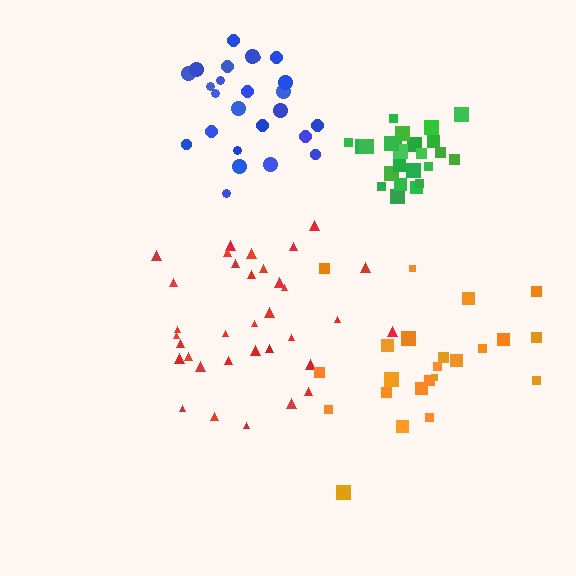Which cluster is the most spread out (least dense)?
Orange.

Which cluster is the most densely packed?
Green.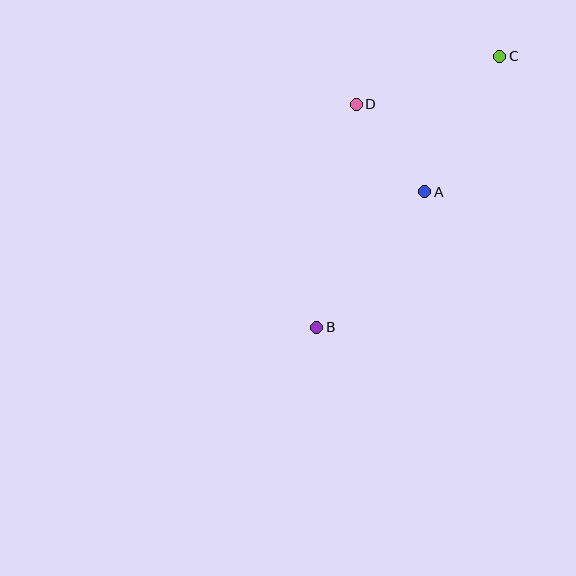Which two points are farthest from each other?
Points B and C are farthest from each other.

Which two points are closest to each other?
Points A and D are closest to each other.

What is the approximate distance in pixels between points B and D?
The distance between B and D is approximately 226 pixels.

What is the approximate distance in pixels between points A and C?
The distance between A and C is approximately 155 pixels.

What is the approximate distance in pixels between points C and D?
The distance between C and D is approximately 151 pixels.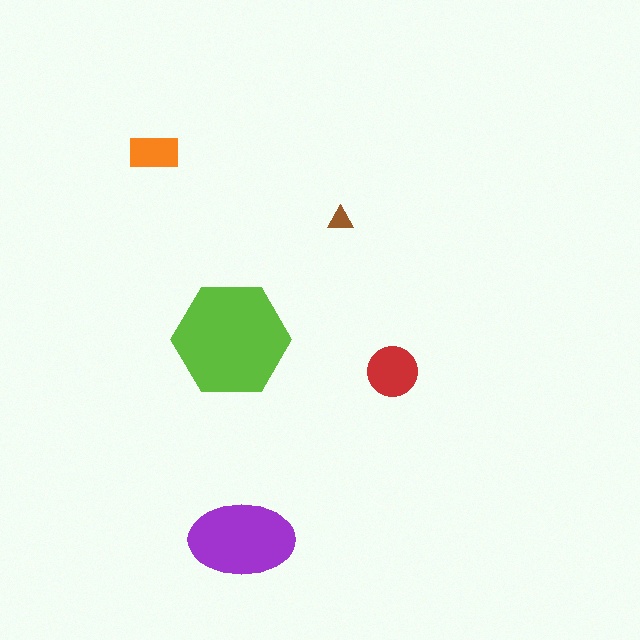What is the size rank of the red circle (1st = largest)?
3rd.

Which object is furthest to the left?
The orange rectangle is leftmost.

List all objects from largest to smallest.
The lime hexagon, the purple ellipse, the red circle, the orange rectangle, the brown triangle.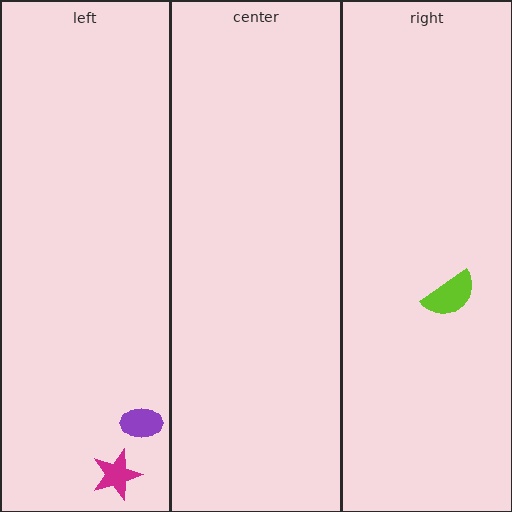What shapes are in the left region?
The purple ellipse, the magenta star.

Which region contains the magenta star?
The left region.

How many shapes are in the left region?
2.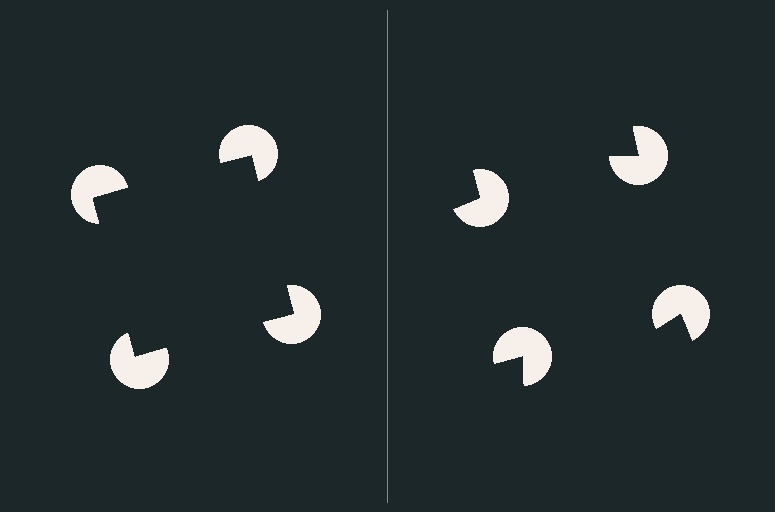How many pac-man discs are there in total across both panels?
8 — 4 on each side.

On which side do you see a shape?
An illusory square appears on the left side. On the right side the wedge cuts are rotated, so no coherent shape forms.